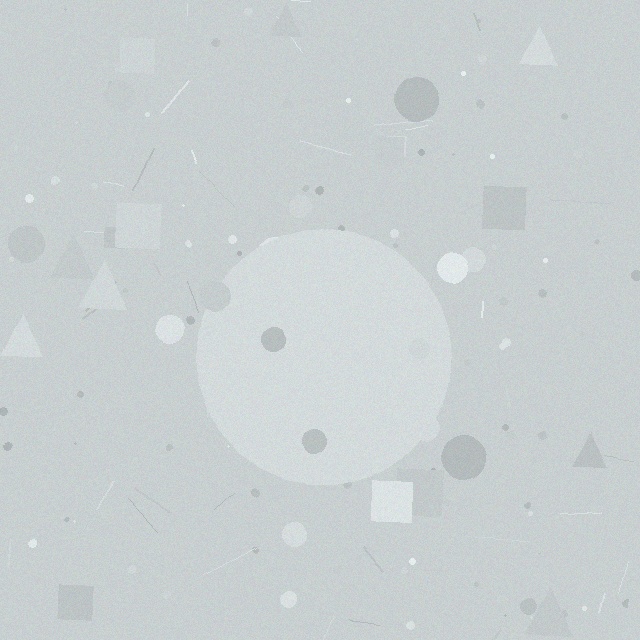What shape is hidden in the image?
A circle is hidden in the image.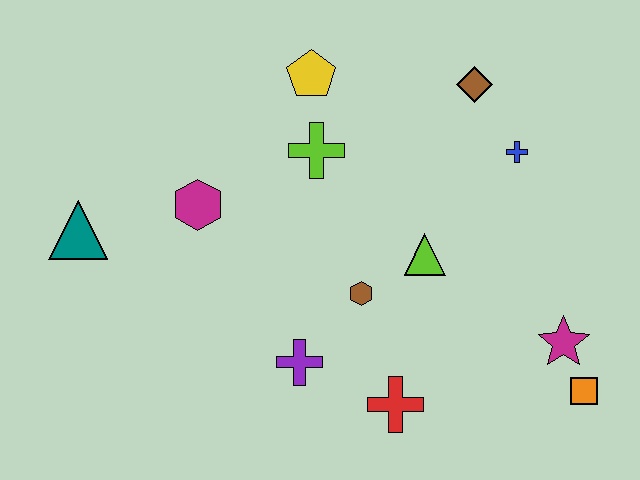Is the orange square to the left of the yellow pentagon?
No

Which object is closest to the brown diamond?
The blue cross is closest to the brown diamond.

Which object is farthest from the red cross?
The teal triangle is farthest from the red cross.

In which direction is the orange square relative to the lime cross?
The orange square is to the right of the lime cross.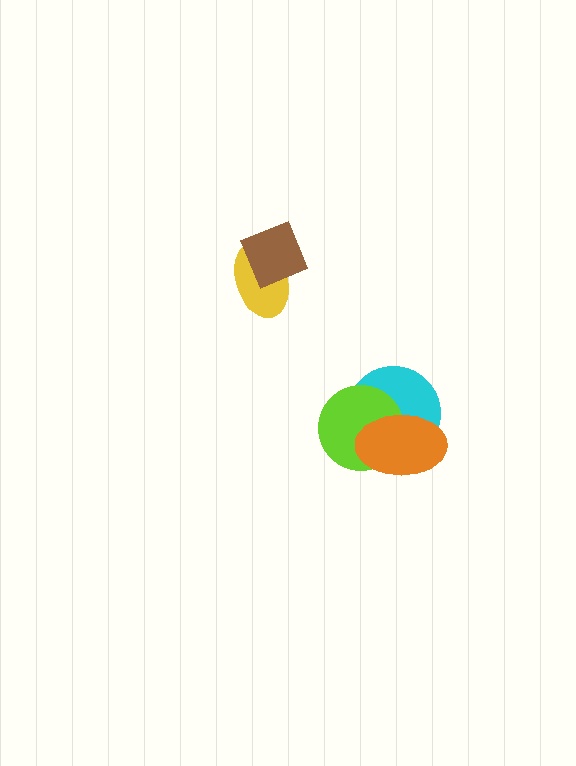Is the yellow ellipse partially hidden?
Yes, it is partially covered by another shape.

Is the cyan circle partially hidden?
Yes, it is partially covered by another shape.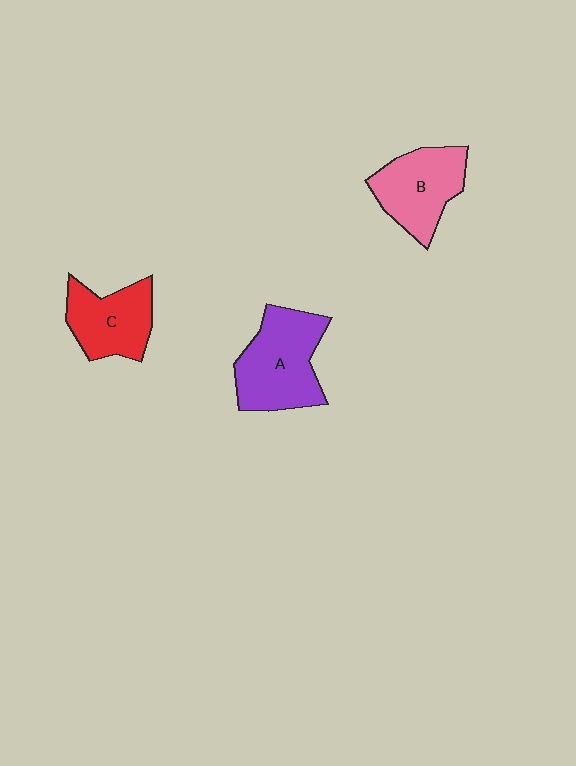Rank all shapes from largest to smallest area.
From largest to smallest: A (purple), B (pink), C (red).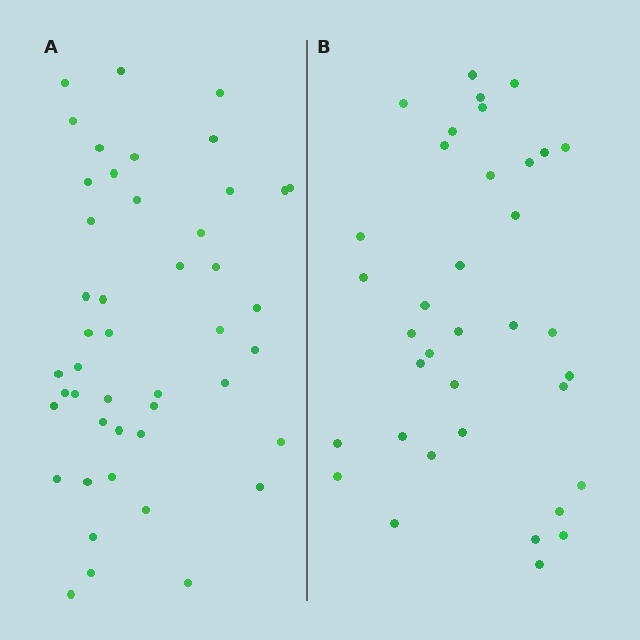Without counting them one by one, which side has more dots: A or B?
Region A (the left region) has more dots.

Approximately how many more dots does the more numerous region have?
Region A has roughly 10 or so more dots than region B.